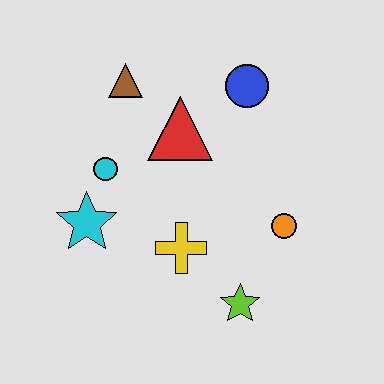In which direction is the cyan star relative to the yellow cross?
The cyan star is to the left of the yellow cross.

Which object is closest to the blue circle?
The red triangle is closest to the blue circle.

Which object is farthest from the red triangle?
The lime star is farthest from the red triangle.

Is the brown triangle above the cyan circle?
Yes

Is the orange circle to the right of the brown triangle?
Yes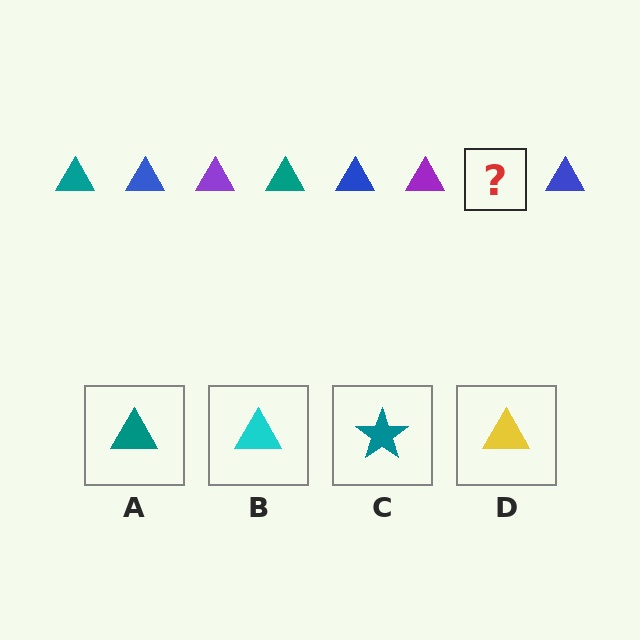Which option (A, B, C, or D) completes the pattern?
A.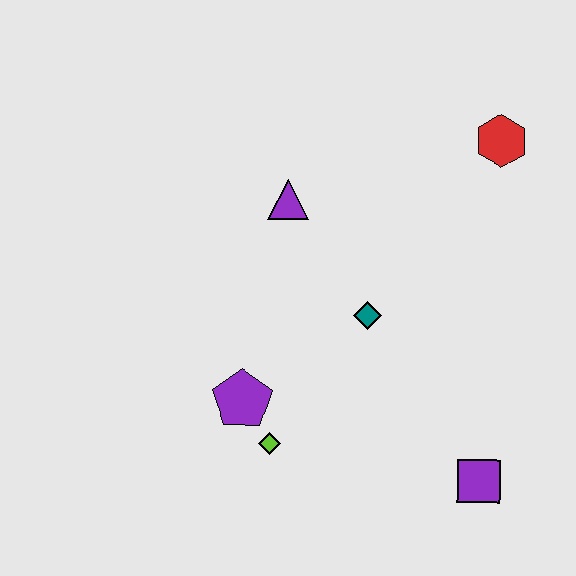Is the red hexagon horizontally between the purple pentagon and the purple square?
No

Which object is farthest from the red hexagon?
The lime diamond is farthest from the red hexagon.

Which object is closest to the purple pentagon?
The lime diamond is closest to the purple pentagon.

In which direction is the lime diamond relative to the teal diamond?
The lime diamond is below the teal diamond.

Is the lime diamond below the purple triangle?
Yes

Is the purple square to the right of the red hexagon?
No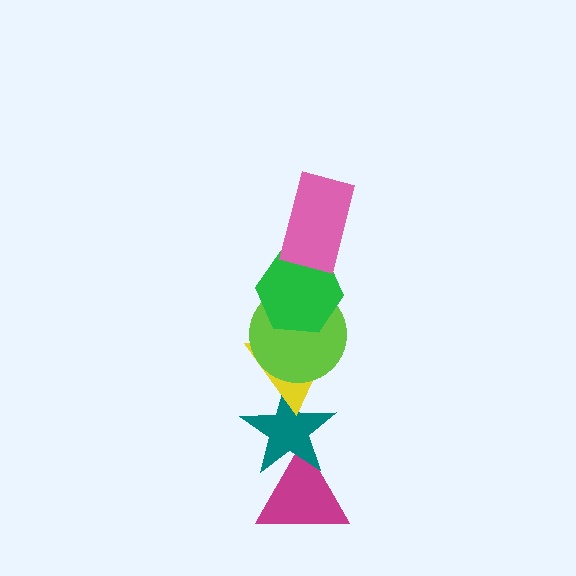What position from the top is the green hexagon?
The green hexagon is 2nd from the top.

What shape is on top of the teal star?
The yellow triangle is on top of the teal star.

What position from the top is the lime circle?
The lime circle is 3rd from the top.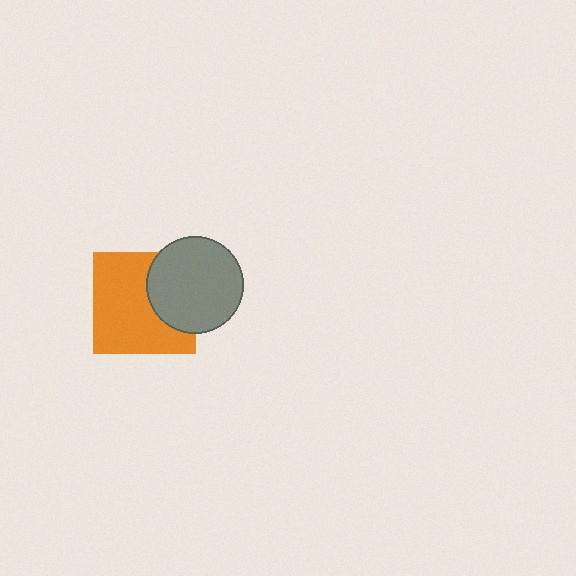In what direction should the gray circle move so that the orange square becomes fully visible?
The gray circle should move right. That is the shortest direction to clear the overlap and leave the orange square fully visible.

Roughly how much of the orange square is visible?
Most of it is visible (roughly 67%).